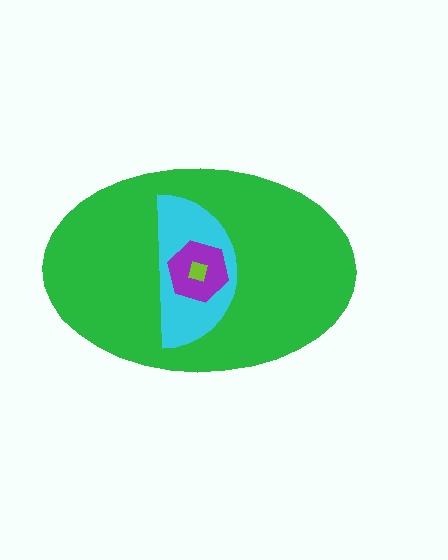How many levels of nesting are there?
4.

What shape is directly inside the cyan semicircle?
The purple hexagon.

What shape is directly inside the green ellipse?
The cyan semicircle.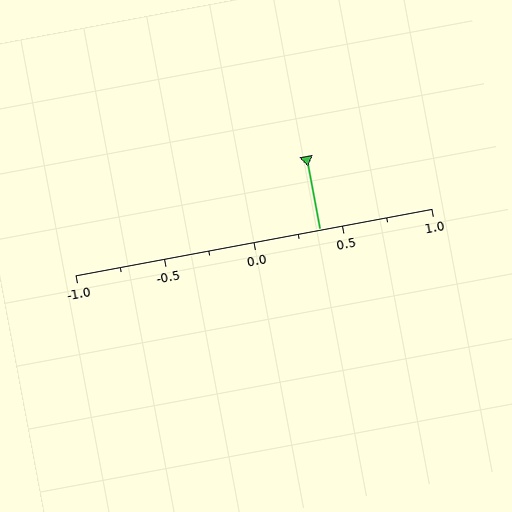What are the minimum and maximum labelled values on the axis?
The axis runs from -1.0 to 1.0.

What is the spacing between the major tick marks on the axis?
The major ticks are spaced 0.5 apart.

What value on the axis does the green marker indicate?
The marker indicates approximately 0.38.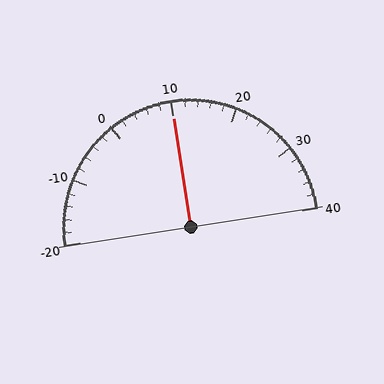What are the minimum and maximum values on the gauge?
The gauge ranges from -20 to 40.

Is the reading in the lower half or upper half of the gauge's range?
The reading is in the upper half of the range (-20 to 40).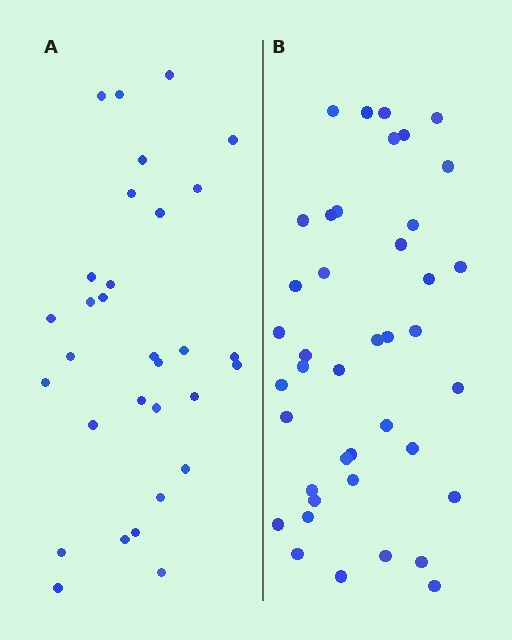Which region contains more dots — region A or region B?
Region B (the right region) has more dots.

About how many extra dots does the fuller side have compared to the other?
Region B has roughly 10 or so more dots than region A.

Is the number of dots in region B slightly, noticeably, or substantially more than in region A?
Region B has noticeably more, but not dramatically so. The ratio is roughly 1.3 to 1.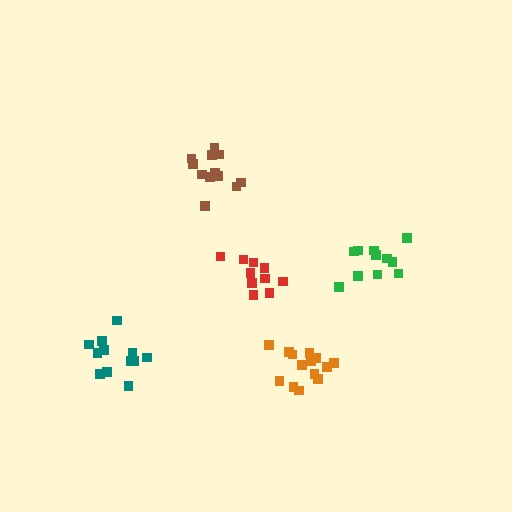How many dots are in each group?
Group 1: 11 dots, Group 2: 14 dots, Group 3: 10 dots, Group 4: 13 dots, Group 5: 14 dots (62 total).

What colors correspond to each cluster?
The clusters are colored: green, orange, red, brown, teal.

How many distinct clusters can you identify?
There are 5 distinct clusters.